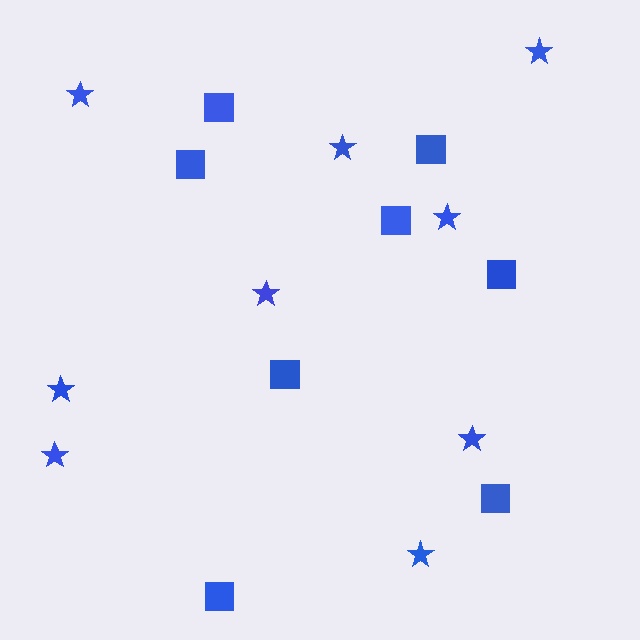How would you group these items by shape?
There are 2 groups: one group of squares (8) and one group of stars (9).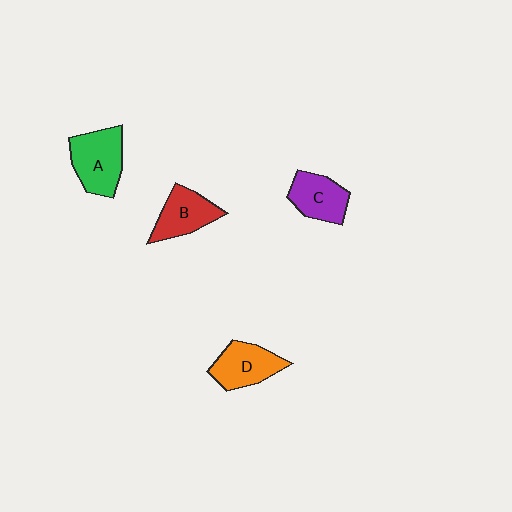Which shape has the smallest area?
Shape C (purple).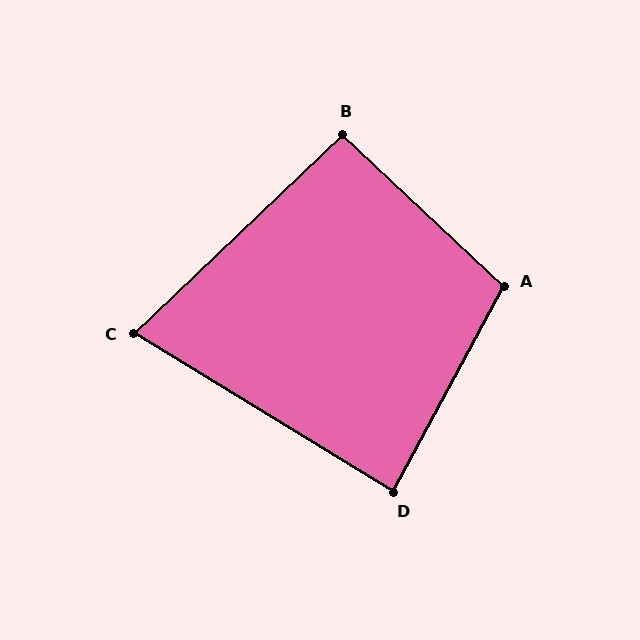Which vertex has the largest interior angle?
A, at approximately 105 degrees.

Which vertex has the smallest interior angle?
C, at approximately 75 degrees.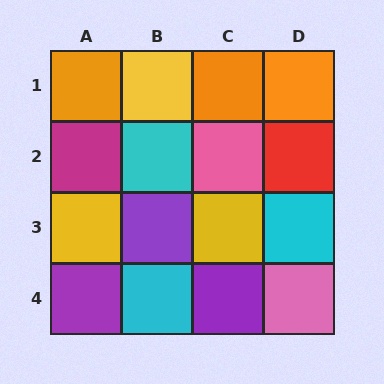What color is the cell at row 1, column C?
Orange.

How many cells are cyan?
3 cells are cyan.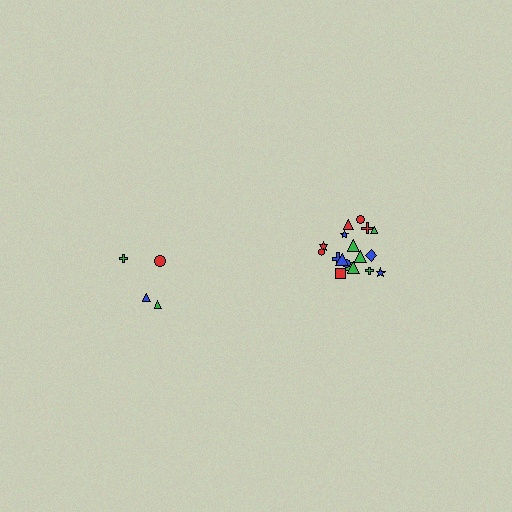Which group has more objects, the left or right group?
The right group.